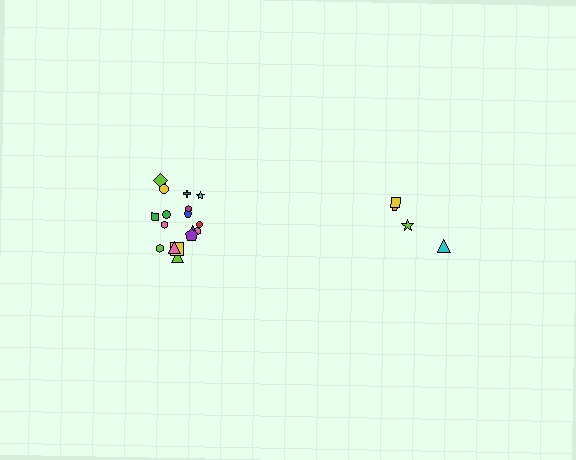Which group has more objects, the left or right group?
The left group.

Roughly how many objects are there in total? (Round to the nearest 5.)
Roughly 20 objects in total.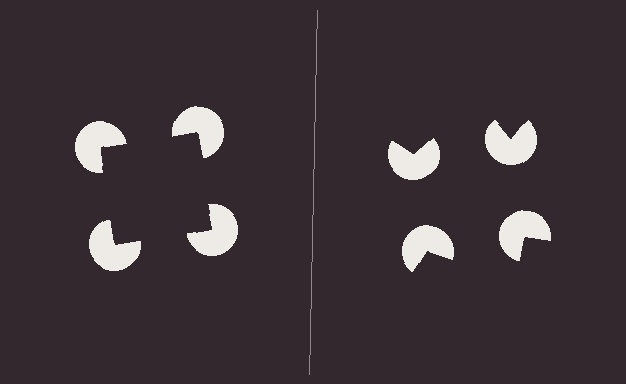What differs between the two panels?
The pac-man discs are positioned identically on both sides; only the wedge orientations differ. On the left they align to a square; on the right they are misaligned.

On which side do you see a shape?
An illusory square appears on the left side. On the right side the wedge cuts are rotated, so no coherent shape forms.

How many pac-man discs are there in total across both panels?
8 — 4 on each side.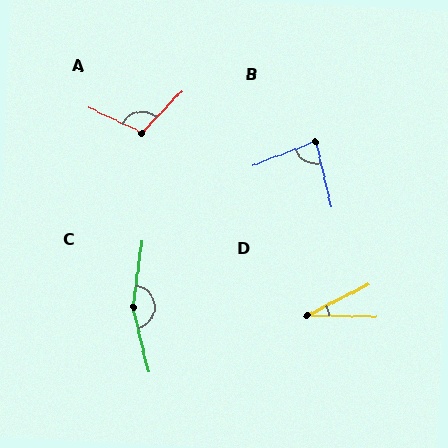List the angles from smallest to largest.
D (27°), B (82°), A (109°), C (159°).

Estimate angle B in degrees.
Approximately 82 degrees.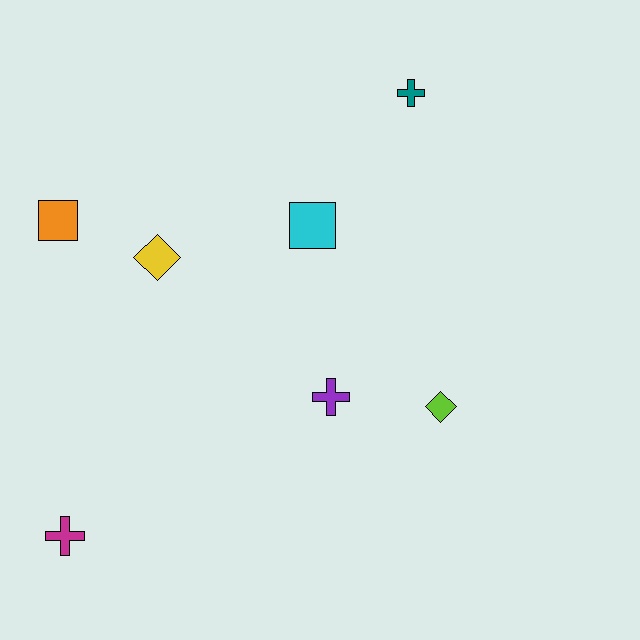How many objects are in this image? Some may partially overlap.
There are 7 objects.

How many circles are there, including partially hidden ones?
There are no circles.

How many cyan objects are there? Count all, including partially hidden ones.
There is 1 cyan object.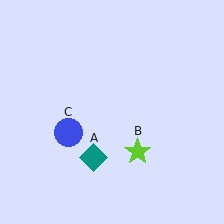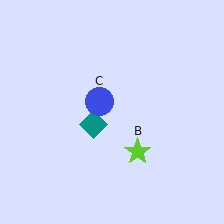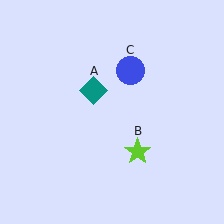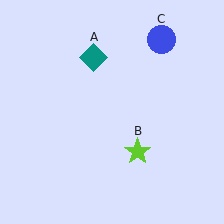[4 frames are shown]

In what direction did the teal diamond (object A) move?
The teal diamond (object A) moved up.